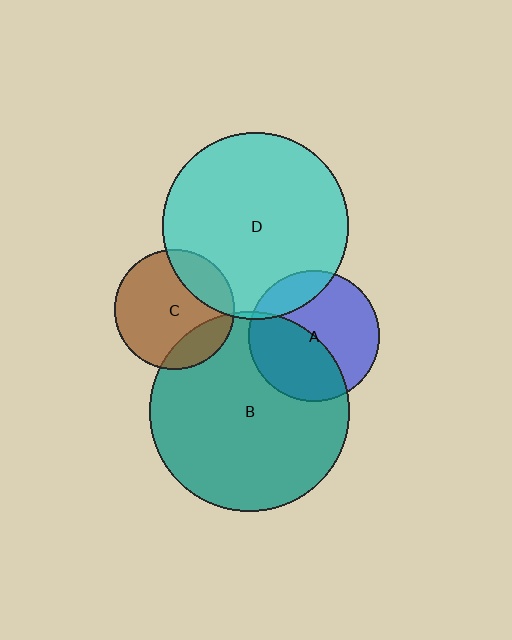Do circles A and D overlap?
Yes.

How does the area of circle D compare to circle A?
Approximately 2.0 times.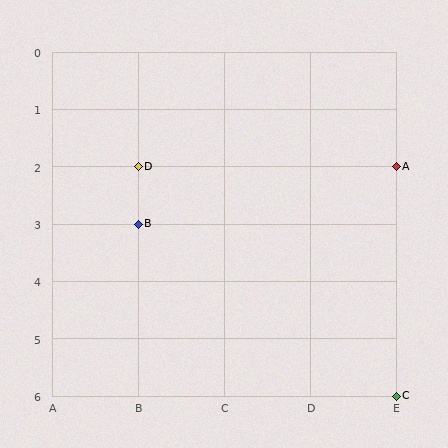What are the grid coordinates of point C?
Point C is at grid coordinates (E, 6).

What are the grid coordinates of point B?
Point B is at grid coordinates (B, 3).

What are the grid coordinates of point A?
Point A is at grid coordinates (E, 2).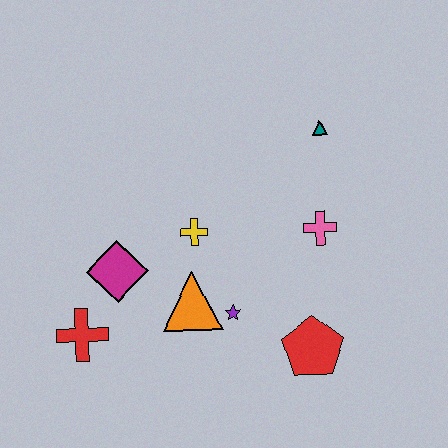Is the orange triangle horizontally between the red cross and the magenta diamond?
No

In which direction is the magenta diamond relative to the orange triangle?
The magenta diamond is to the left of the orange triangle.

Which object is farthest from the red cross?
The teal triangle is farthest from the red cross.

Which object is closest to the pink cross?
The teal triangle is closest to the pink cross.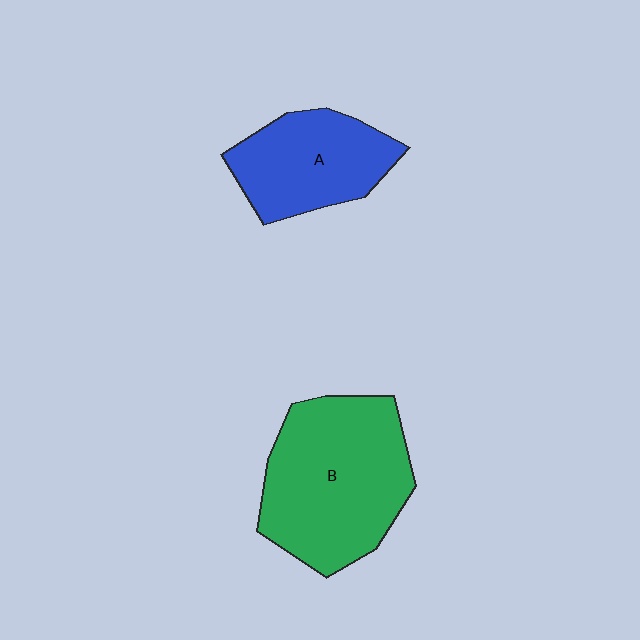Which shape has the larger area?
Shape B (green).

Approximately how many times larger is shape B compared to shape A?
Approximately 1.6 times.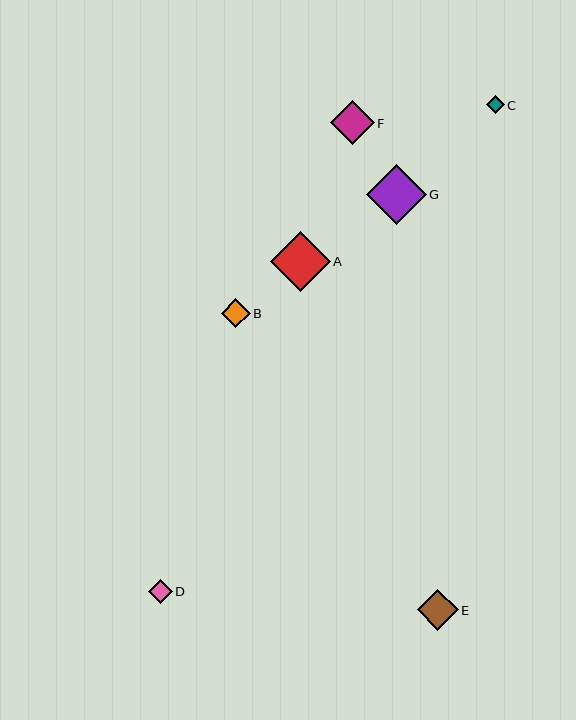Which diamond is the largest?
Diamond A is the largest with a size of approximately 60 pixels.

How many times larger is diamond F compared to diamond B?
Diamond F is approximately 1.5 times the size of diamond B.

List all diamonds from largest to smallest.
From largest to smallest: A, G, F, E, B, D, C.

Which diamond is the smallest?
Diamond C is the smallest with a size of approximately 18 pixels.